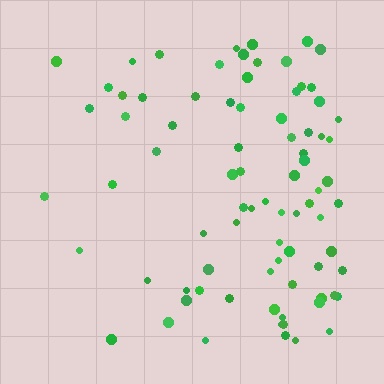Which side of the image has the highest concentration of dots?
The right.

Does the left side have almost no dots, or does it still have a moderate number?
Still a moderate number, just noticeably fewer than the right.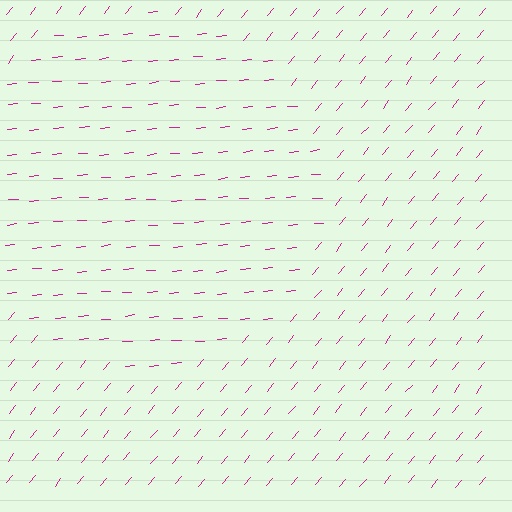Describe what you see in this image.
The image is filled with small magenta line segments. A circle region in the image has lines oriented differently from the surrounding lines, creating a visible texture boundary.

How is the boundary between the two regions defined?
The boundary is defined purely by a change in line orientation (approximately 45 degrees difference). All lines are the same color and thickness.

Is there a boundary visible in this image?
Yes, there is a texture boundary formed by a change in line orientation.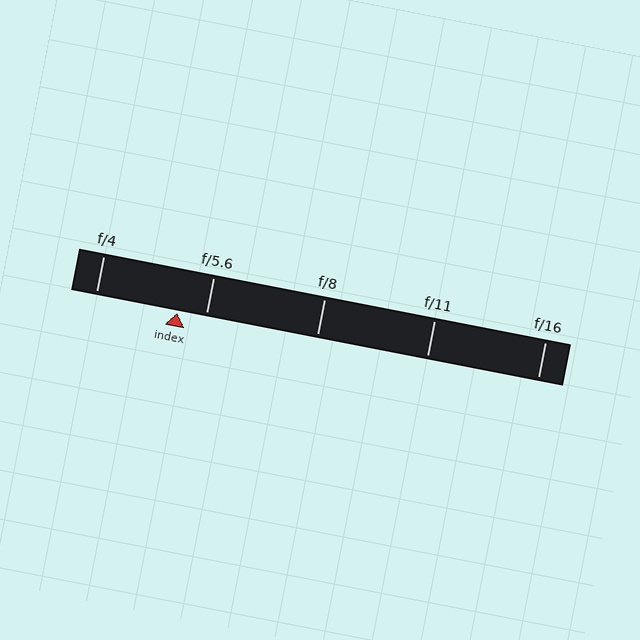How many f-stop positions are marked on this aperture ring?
There are 5 f-stop positions marked.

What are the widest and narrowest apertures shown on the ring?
The widest aperture shown is f/4 and the narrowest is f/16.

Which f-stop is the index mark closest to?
The index mark is closest to f/5.6.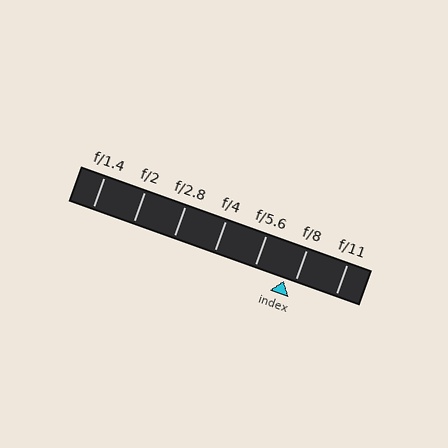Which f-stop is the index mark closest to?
The index mark is closest to f/8.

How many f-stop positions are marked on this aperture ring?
There are 7 f-stop positions marked.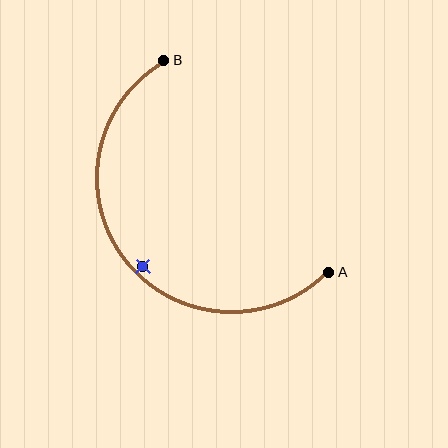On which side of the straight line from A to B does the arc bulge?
The arc bulges below and to the left of the straight line connecting A and B.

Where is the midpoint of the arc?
The arc midpoint is the point on the curve farthest from the straight line joining A and B. It sits below and to the left of that line.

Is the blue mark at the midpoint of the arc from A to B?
No — the blue mark does not lie on the arc at all. It sits slightly inside the curve.